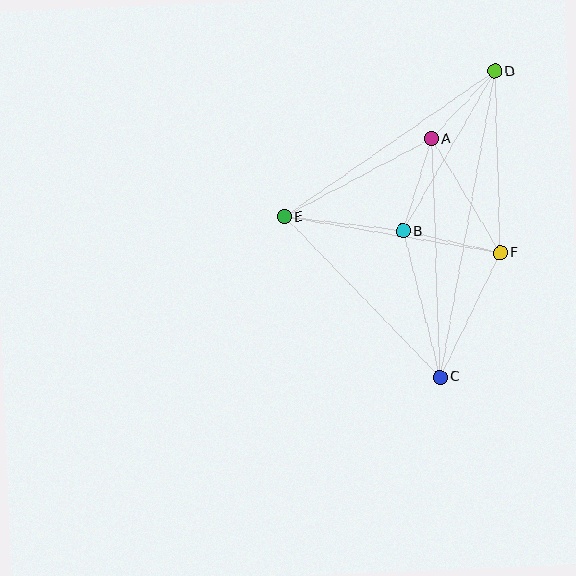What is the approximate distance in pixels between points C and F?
The distance between C and F is approximately 138 pixels.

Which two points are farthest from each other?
Points C and D are farthest from each other.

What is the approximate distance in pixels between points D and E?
The distance between D and E is approximately 255 pixels.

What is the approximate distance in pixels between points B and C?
The distance between B and C is approximately 151 pixels.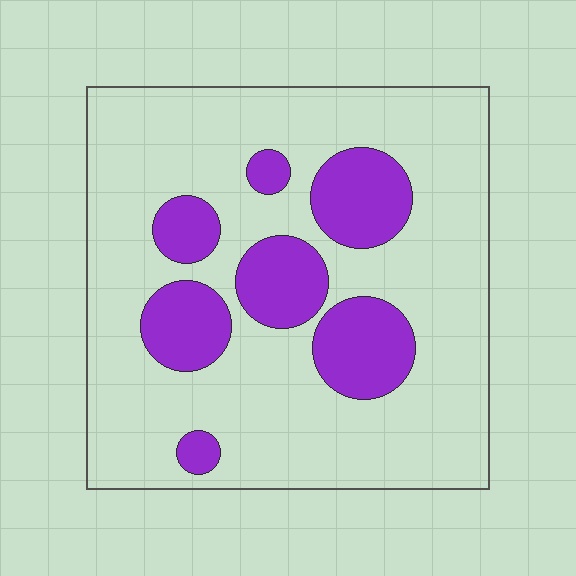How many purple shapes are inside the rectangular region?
7.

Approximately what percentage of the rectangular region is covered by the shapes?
Approximately 25%.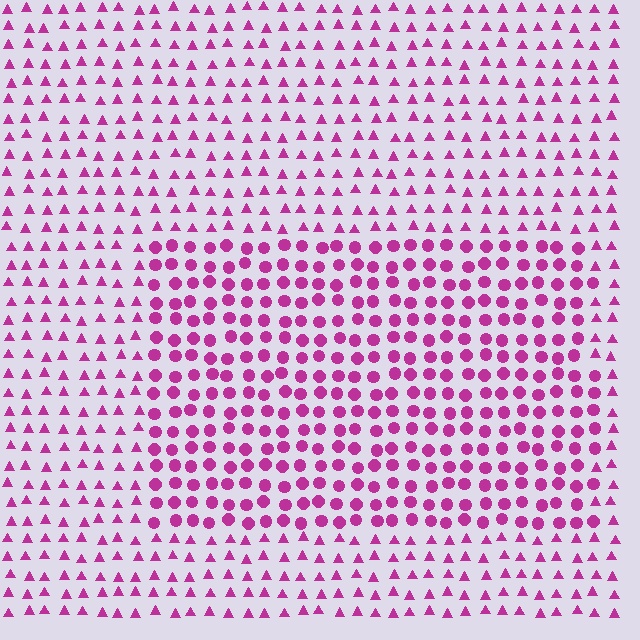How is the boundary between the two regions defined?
The boundary is defined by a change in element shape: circles inside vs. triangles outside. All elements share the same color and spacing.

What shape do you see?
I see a rectangle.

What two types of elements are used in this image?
The image uses circles inside the rectangle region and triangles outside it.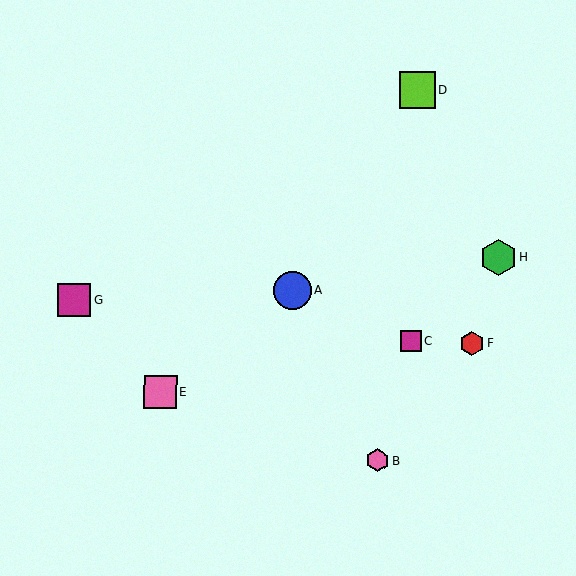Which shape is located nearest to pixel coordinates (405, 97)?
The lime square (labeled D) at (417, 90) is nearest to that location.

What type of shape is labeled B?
Shape B is a pink hexagon.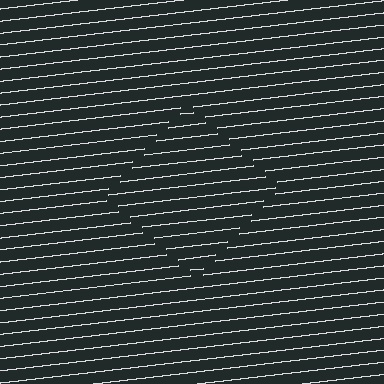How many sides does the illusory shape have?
4 sides — the line-ends trace a square.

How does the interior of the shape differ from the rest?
The interior of the shape contains the same grating, shifted by half a period — the contour is defined by the phase discontinuity where line-ends from the inner and outer gratings abut.